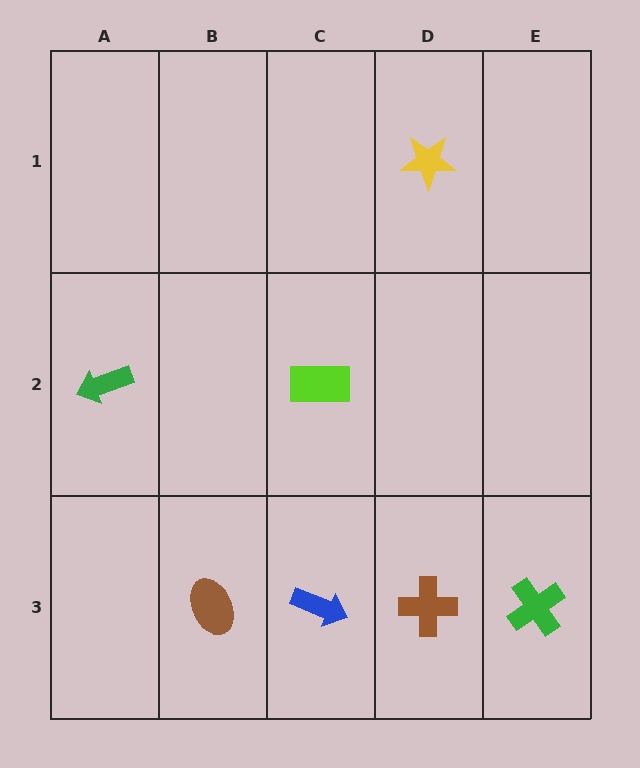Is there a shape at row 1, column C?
No, that cell is empty.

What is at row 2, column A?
A green arrow.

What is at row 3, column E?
A green cross.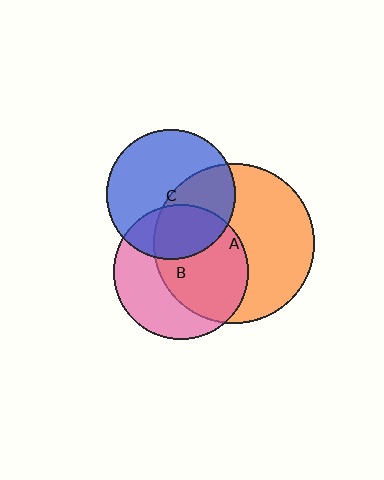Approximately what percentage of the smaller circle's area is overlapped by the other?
Approximately 60%.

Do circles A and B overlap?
Yes.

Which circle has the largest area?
Circle A (orange).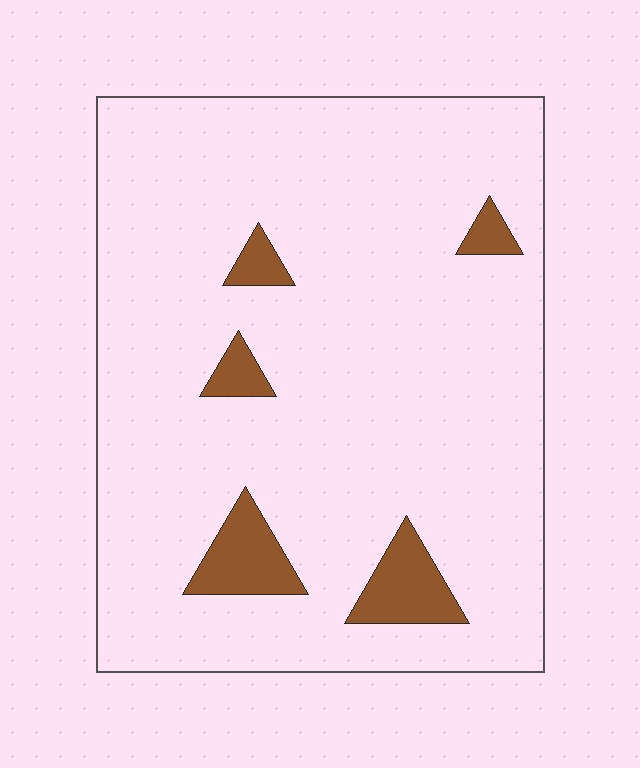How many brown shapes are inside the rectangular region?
5.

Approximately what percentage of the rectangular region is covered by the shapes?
Approximately 10%.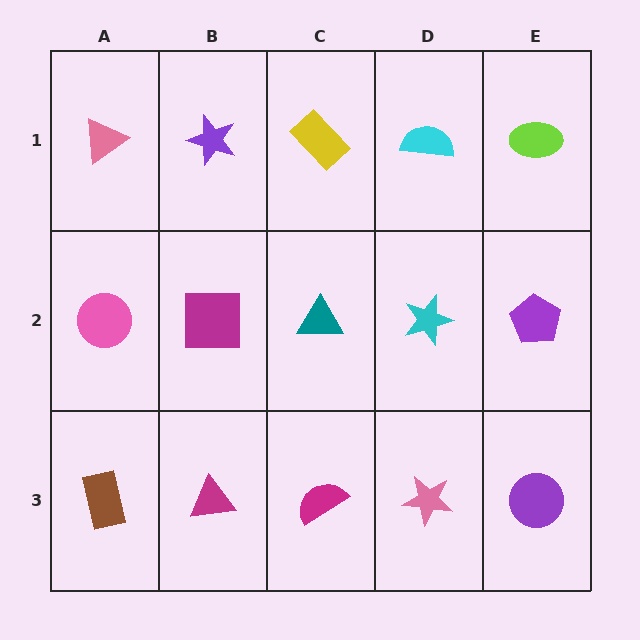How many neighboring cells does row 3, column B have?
3.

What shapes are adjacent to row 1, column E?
A purple pentagon (row 2, column E), a cyan semicircle (row 1, column D).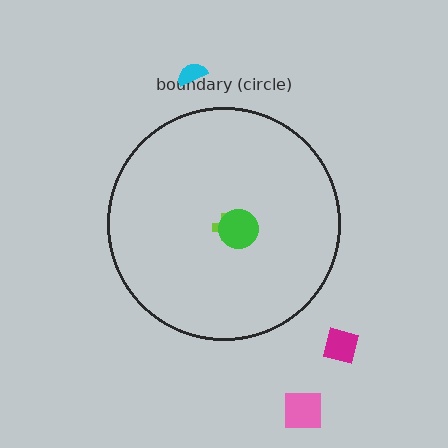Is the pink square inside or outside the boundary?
Outside.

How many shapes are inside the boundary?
2 inside, 3 outside.